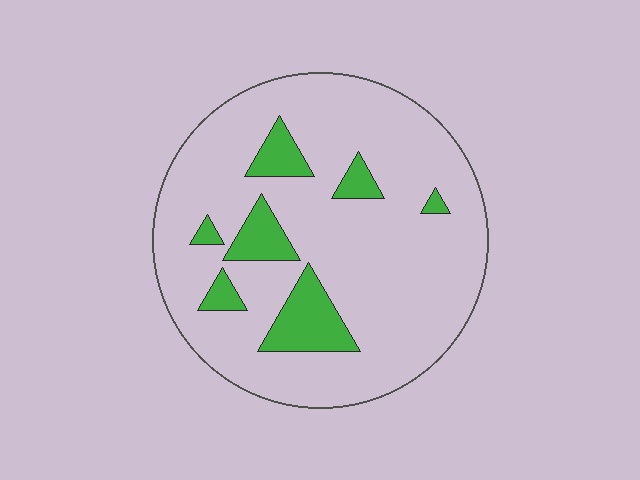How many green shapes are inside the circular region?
7.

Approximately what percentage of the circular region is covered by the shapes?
Approximately 15%.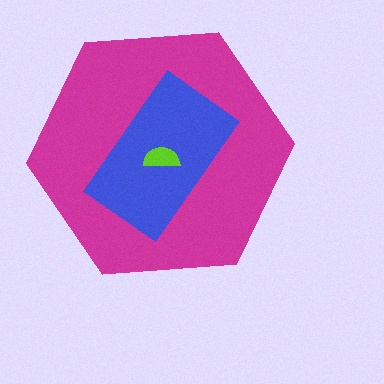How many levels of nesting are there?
3.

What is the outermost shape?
The magenta hexagon.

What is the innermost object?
The lime semicircle.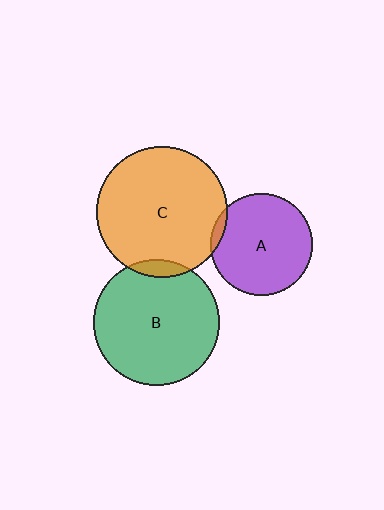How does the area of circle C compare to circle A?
Approximately 1.6 times.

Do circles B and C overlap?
Yes.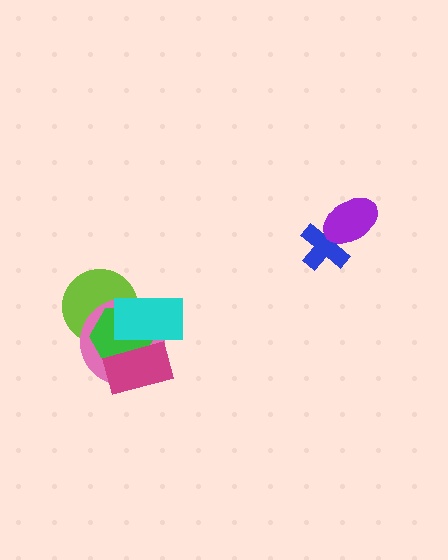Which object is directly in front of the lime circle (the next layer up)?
The pink circle is directly in front of the lime circle.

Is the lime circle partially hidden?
Yes, it is partially covered by another shape.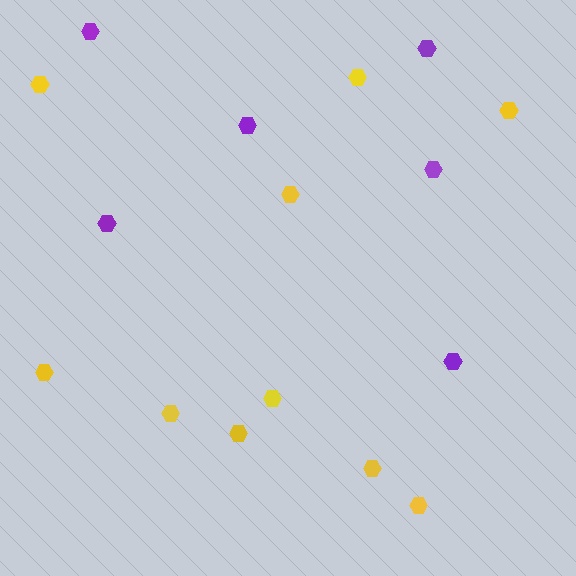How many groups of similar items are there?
There are 2 groups: one group of yellow hexagons (10) and one group of purple hexagons (6).